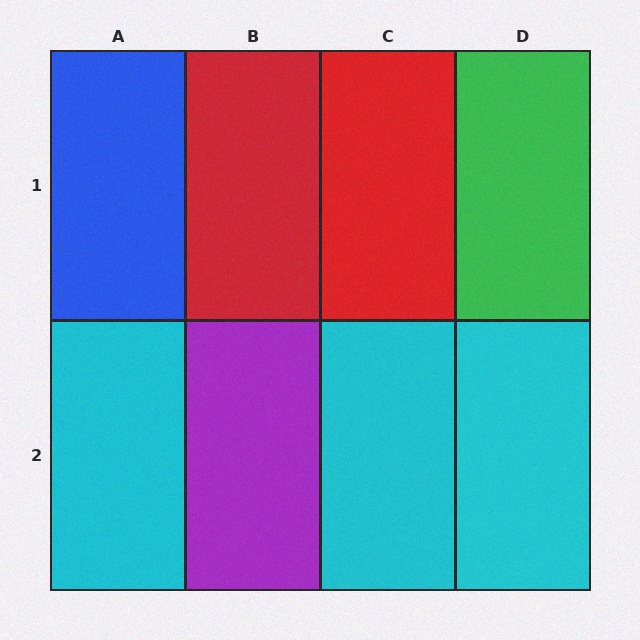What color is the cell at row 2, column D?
Cyan.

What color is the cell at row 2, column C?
Cyan.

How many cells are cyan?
3 cells are cyan.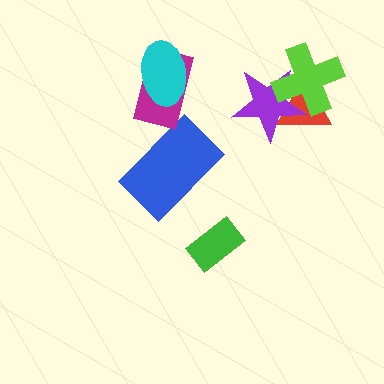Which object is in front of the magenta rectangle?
The cyan ellipse is in front of the magenta rectangle.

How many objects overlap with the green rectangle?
0 objects overlap with the green rectangle.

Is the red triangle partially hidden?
Yes, it is partially covered by another shape.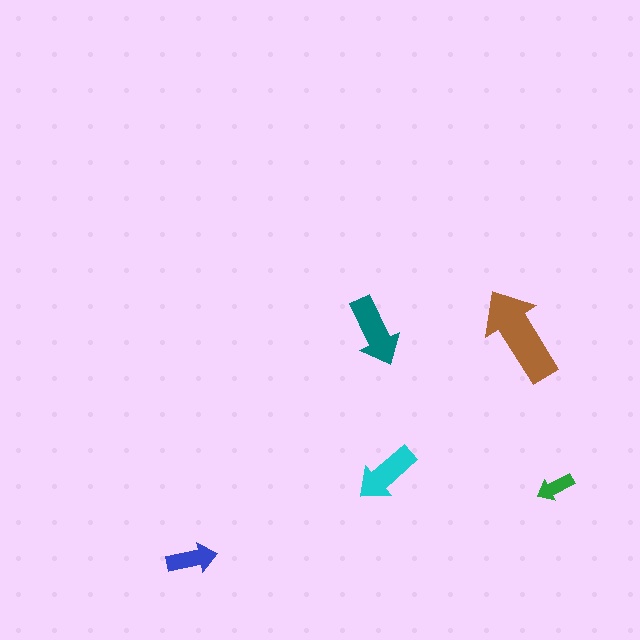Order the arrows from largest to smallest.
the brown one, the teal one, the cyan one, the blue one, the green one.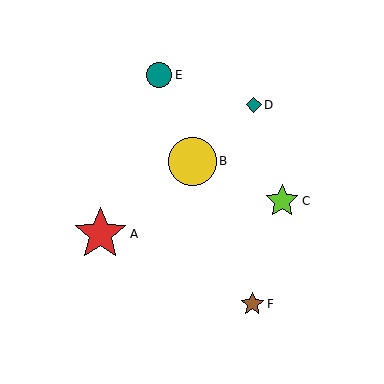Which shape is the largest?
The red star (labeled A) is the largest.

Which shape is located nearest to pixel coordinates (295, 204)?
The lime star (labeled C) at (282, 201) is nearest to that location.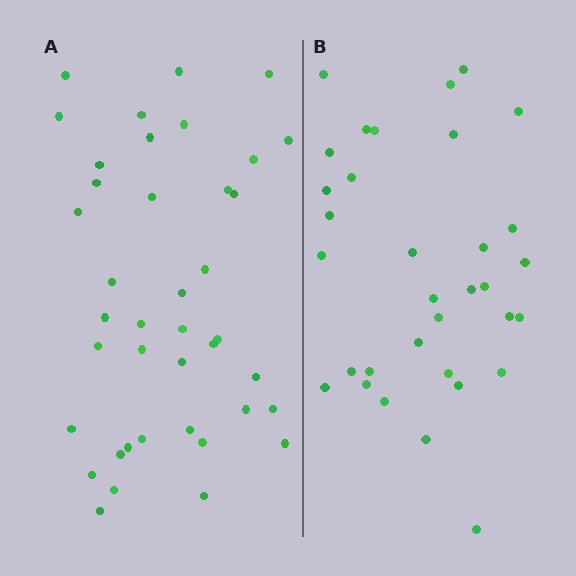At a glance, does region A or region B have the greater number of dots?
Region A (the left region) has more dots.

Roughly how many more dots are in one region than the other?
Region A has roughly 8 or so more dots than region B.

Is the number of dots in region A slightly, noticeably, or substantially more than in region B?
Region A has only slightly more — the two regions are fairly close. The ratio is roughly 1.2 to 1.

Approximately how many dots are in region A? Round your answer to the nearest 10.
About 40 dots.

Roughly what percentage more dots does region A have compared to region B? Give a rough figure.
About 20% more.